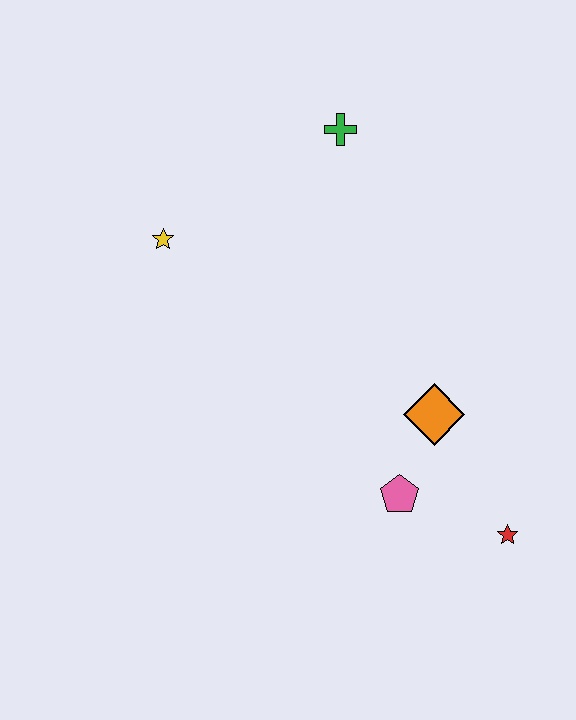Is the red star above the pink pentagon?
No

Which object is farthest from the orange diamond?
The yellow star is farthest from the orange diamond.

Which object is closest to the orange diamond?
The pink pentagon is closest to the orange diamond.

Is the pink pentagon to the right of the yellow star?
Yes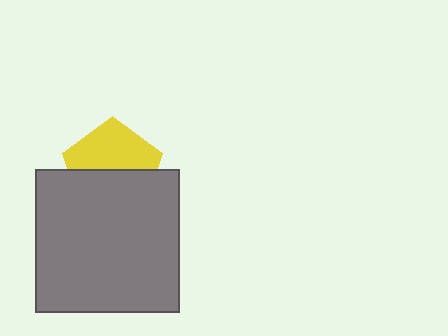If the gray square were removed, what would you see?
You would see the complete yellow pentagon.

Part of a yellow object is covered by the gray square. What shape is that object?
It is a pentagon.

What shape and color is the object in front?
The object in front is a gray square.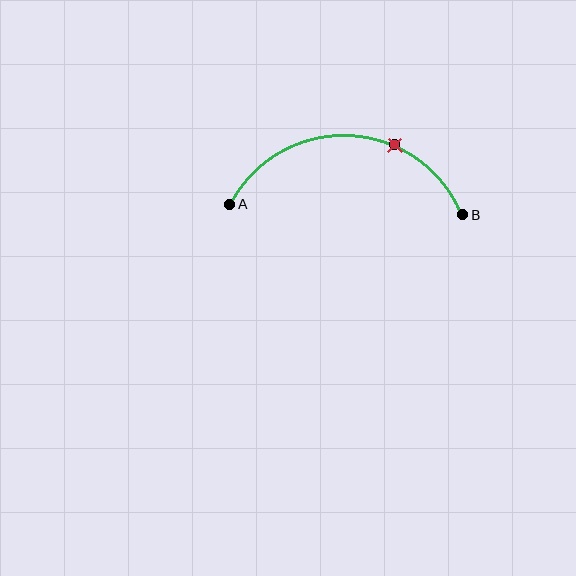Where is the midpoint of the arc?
The arc midpoint is the point on the curve farthest from the straight line joining A and B. It sits above that line.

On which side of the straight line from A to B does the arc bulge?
The arc bulges above the straight line connecting A and B.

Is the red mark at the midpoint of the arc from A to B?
No. The red mark lies on the arc but is closer to endpoint B. The arc midpoint would be at the point on the curve equidistant along the arc from both A and B.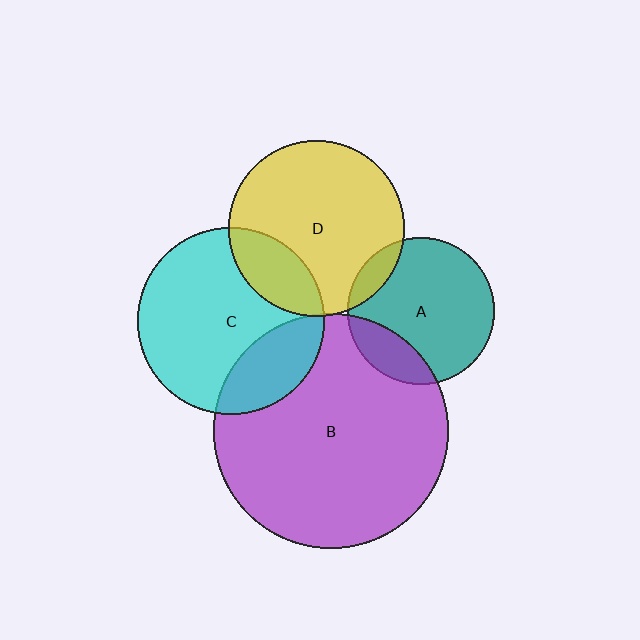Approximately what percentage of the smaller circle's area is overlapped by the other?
Approximately 20%.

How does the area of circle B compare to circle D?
Approximately 1.8 times.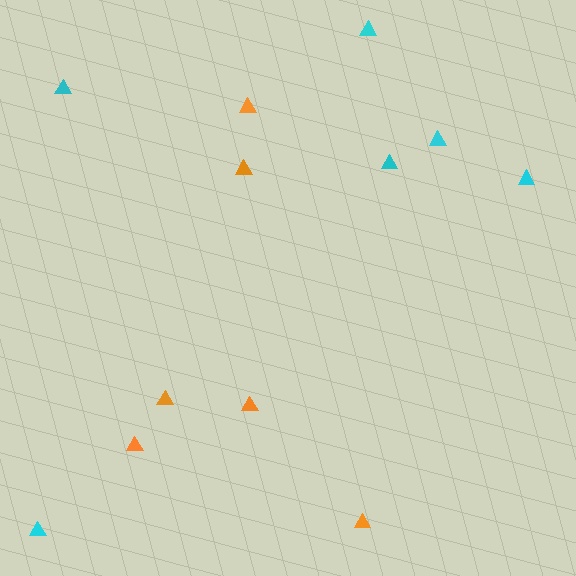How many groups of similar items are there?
There are 2 groups: one group of orange triangles (6) and one group of cyan triangles (6).